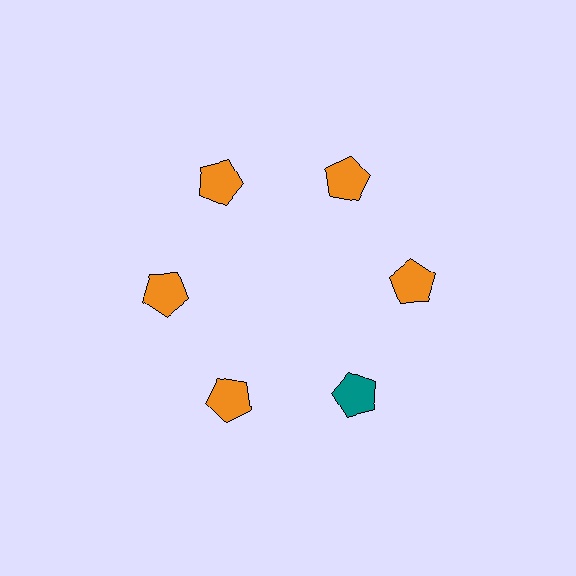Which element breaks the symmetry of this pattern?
The teal pentagon at roughly the 5 o'clock position breaks the symmetry. All other shapes are orange pentagons.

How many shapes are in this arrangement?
There are 6 shapes arranged in a ring pattern.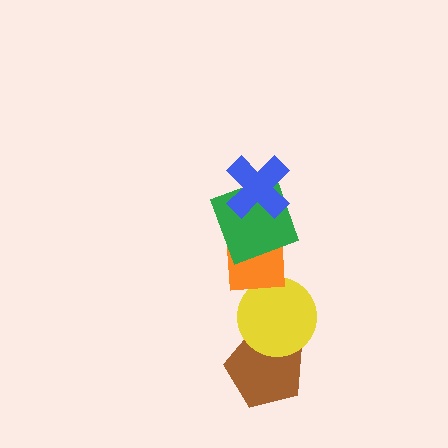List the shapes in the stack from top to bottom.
From top to bottom: the blue cross, the green square, the orange square, the yellow circle, the brown pentagon.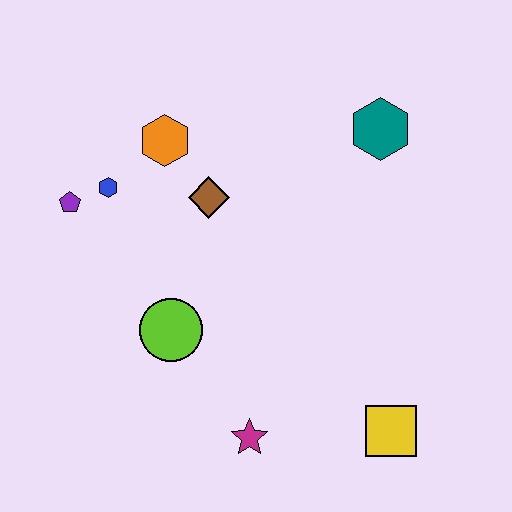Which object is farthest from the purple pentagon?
The yellow square is farthest from the purple pentagon.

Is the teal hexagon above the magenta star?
Yes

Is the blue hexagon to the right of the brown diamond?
No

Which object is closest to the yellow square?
The magenta star is closest to the yellow square.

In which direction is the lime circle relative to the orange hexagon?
The lime circle is below the orange hexagon.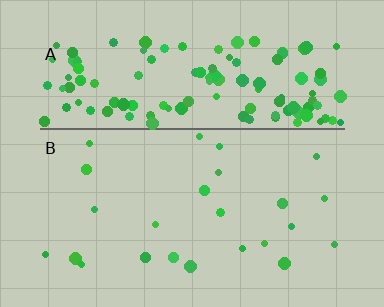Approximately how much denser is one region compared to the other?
Approximately 5.6× — region A over region B.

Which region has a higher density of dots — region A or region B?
A (the top).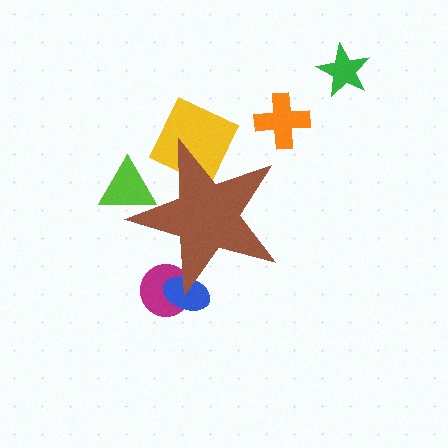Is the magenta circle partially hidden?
Yes, the magenta circle is partially hidden behind the brown star.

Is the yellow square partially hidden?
Yes, the yellow square is partially hidden behind the brown star.